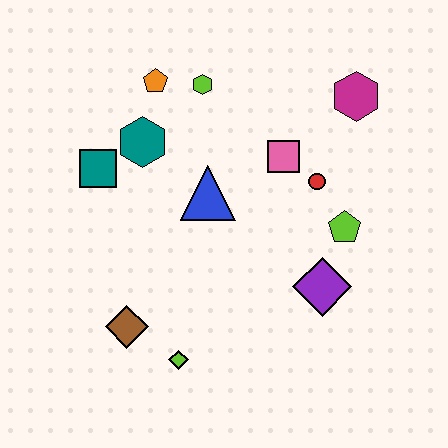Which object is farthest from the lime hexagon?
The lime diamond is farthest from the lime hexagon.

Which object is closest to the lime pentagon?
The red circle is closest to the lime pentagon.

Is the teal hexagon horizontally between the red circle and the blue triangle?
No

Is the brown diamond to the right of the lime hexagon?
No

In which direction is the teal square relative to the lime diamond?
The teal square is above the lime diamond.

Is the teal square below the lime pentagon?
No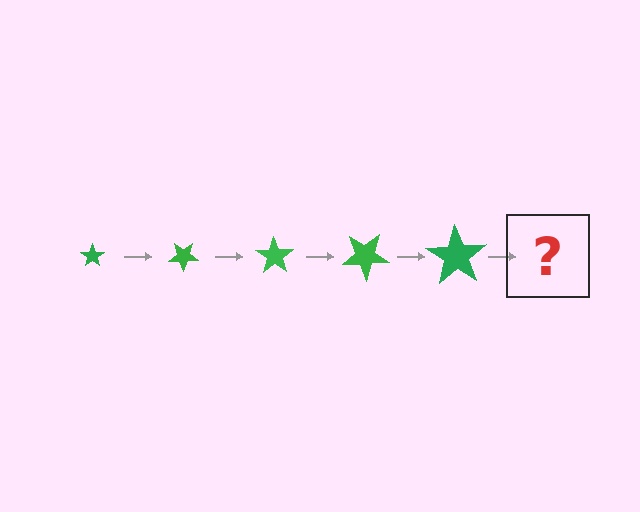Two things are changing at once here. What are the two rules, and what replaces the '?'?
The two rules are that the star grows larger each step and it rotates 35 degrees each step. The '?' should be a star, larger than the previous one and rotated 175 degrees from the start.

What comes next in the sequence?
The next element should be a star, larger than the previous one and rotated 175 degrees from the start.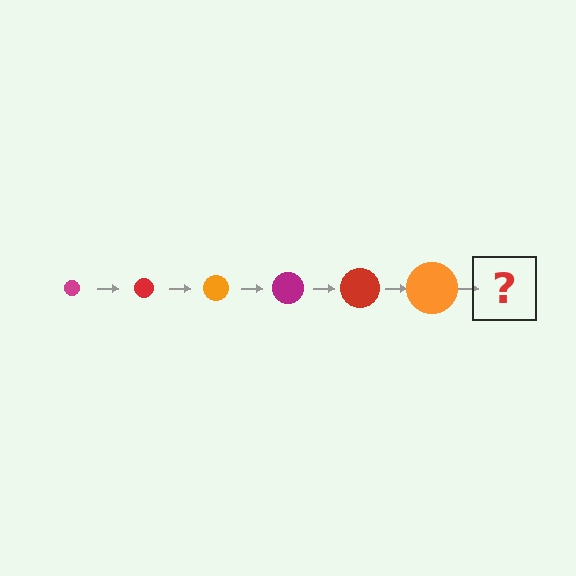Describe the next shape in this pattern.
It should be a magenta circle, larger than the previous one.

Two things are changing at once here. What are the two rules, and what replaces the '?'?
The two rules are that the circle grows larger each step and the color cycles through magenta, red, and orange. The '?' should be a magenta circle, larger than the previous one.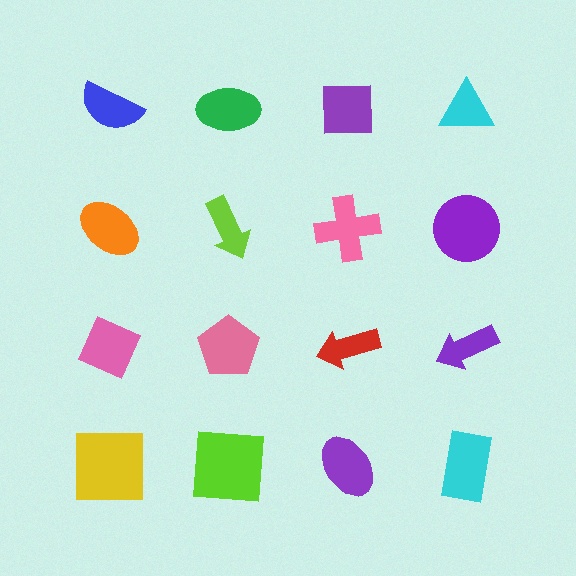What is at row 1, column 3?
A purple square.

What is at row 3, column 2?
A pink pentagon.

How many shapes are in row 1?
4 shapes.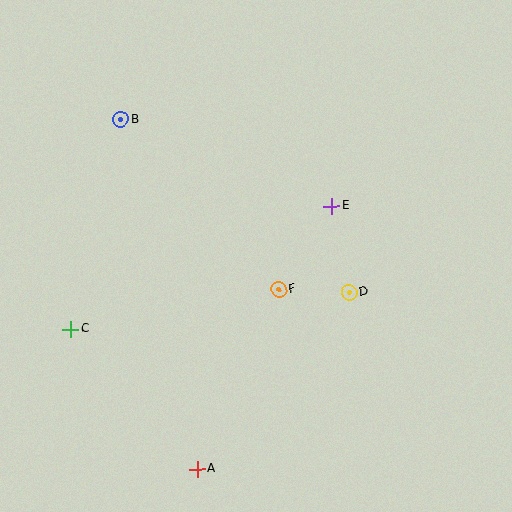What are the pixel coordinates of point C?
Point C is at (70, 329).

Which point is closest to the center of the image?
Point F at (279, 289) is closest to the center.